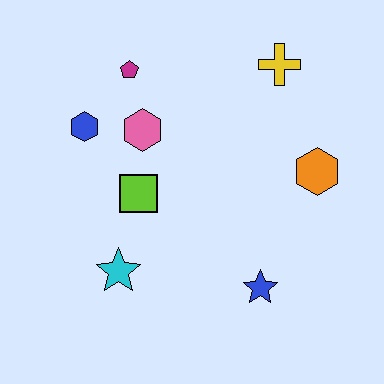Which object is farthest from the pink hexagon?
The blue star is farthest from the pink hexagon.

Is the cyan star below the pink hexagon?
Yes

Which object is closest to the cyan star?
The lime square is closest to the cyan star.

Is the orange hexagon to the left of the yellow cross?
No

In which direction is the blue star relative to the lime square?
The blue star is to the right of the lime square.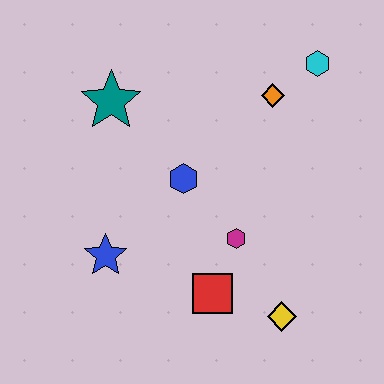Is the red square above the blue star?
No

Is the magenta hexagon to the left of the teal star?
No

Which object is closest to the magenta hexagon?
The red square is closest to the magenta hexagon.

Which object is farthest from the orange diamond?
The blue star is farthest from the orange diamond.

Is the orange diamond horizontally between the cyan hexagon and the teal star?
Yes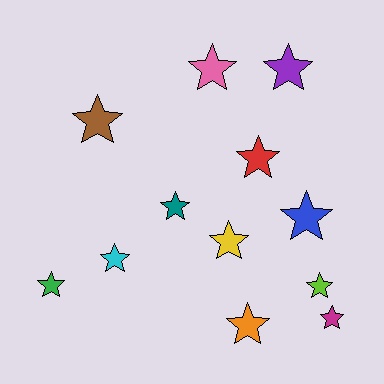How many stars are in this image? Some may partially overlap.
There are 12 stars.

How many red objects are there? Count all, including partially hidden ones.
There is 1 red object.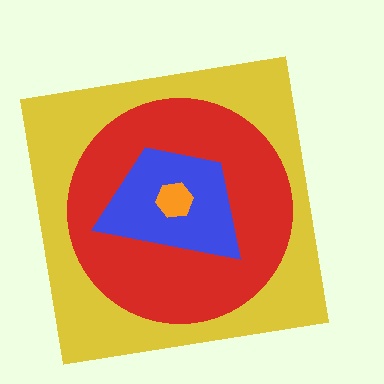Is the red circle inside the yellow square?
Yes.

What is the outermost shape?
The yellow square.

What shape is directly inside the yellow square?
The red circle.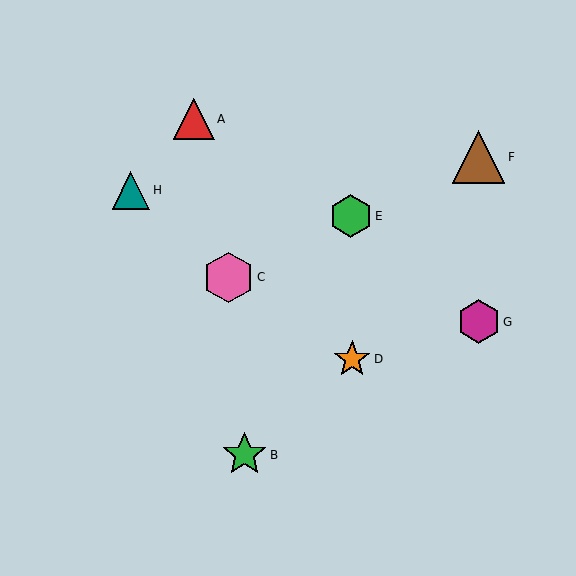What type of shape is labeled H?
Shape H is a teal triangle.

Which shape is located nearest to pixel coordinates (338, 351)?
The orange star (labeled D) at (352, 359) is nearest to that location.